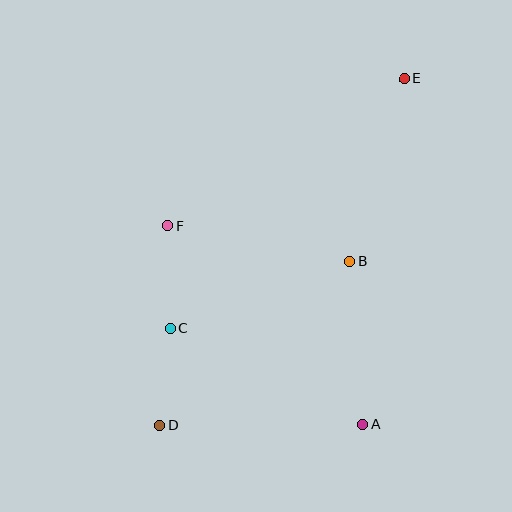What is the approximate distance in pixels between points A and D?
The distance between A and D is approximately 203 pixels.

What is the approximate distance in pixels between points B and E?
The distance between B and E is approximately 190 pixels.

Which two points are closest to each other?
Points C and D are closest to each other.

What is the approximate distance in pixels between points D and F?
The distance between D and F is approximately 200 pixels.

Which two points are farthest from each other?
Points D and E are farthest from each other.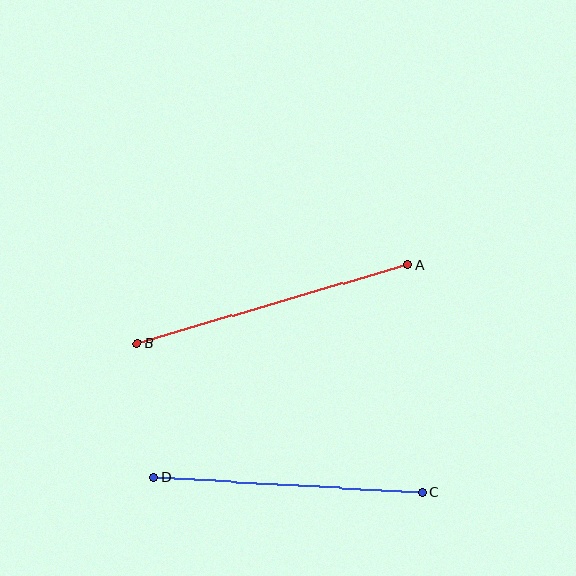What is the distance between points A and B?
The distance is approximately 282 pixels.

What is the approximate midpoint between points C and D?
The midpoint is at approximately (288, 485) pixels.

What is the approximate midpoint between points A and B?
The midpoint is at approximately (273, 304) pixels.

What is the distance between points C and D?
The distance is approximately 269 pixels.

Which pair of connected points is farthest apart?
Points A and B are farthest apart.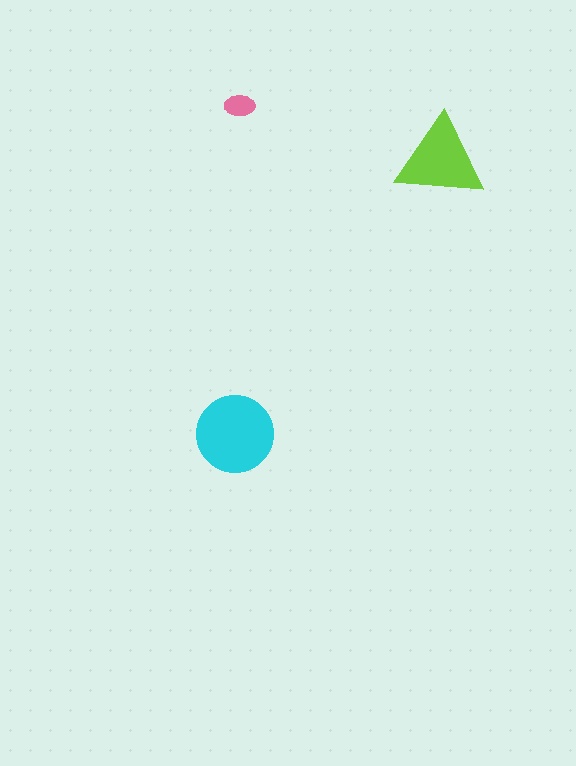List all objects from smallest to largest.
The pink ellipse, the lime triangle, the cyan circle.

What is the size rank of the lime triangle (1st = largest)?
2nd.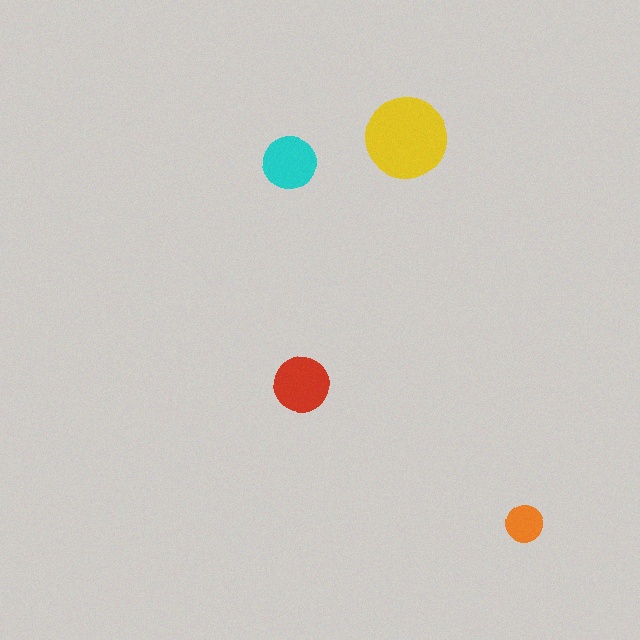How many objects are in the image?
There are 4 objects in the image.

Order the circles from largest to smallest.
the yellow one, the red one, the cyan one, the orange one.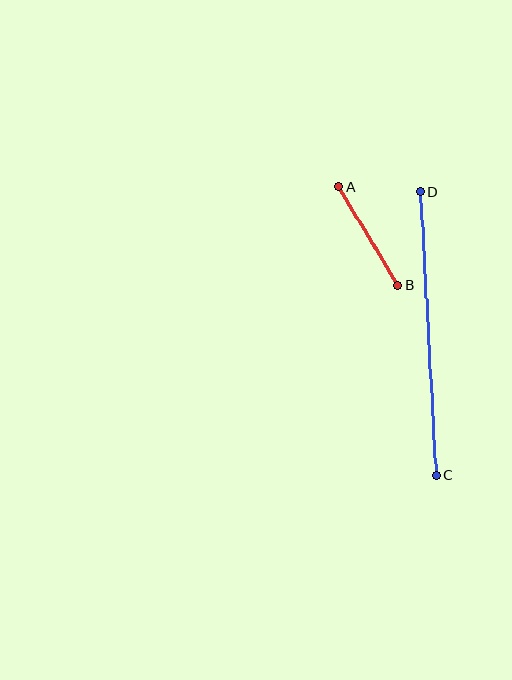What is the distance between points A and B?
The distance is approximately 116 pixels.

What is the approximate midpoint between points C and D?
The midpoint is at approximately (428, 333) pixels.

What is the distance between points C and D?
The distance is approximately 284 pixels.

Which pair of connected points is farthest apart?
Points C and D are farthest apart.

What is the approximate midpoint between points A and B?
The midpoint is at approximately (369, 236) pixels.